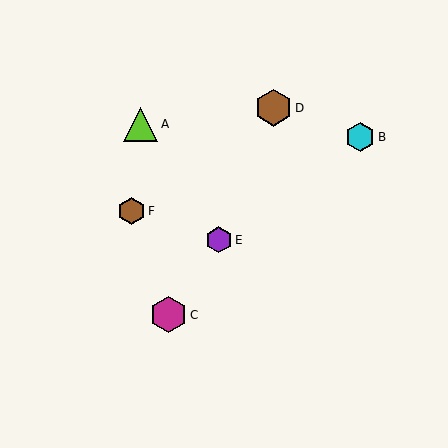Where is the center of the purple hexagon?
The center of the purple hexagon is at (219, 240).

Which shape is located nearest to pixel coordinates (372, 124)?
The cyan hexagon (labeled B) at (360, 137) is nearest to that location.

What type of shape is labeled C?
Shape C is a magenta hexagon.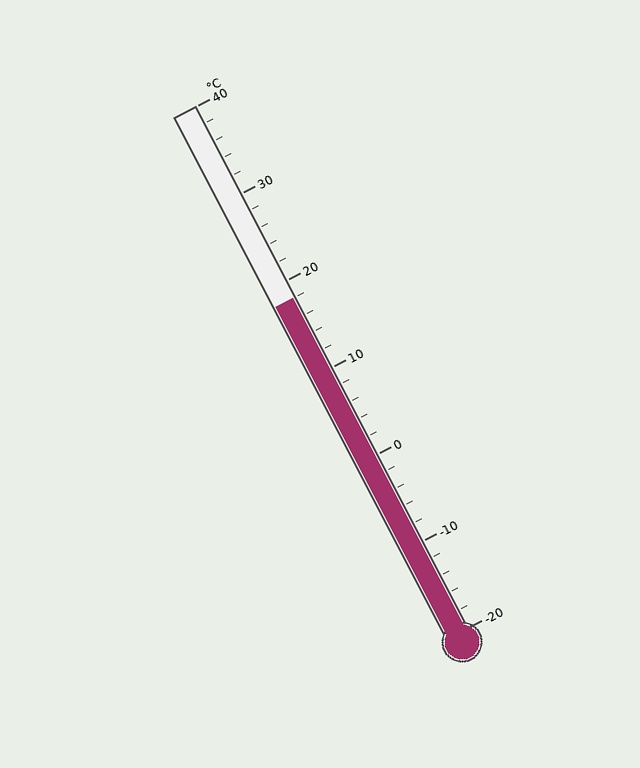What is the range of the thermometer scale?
The thermometer scale ranges from -20°C to 40°C.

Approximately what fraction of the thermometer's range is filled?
The thermometer is filled to approximately 65% of its range.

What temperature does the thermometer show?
The thermometer shows approximately 18°C.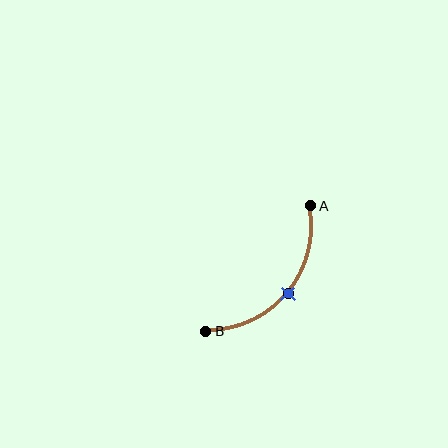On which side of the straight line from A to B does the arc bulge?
The arc bulges below and to the right of the straight line connecting A and B.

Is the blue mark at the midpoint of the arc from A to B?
Yes. The blue mark lies on the arc at equal arc-length from both A and B — it is the arc midpoint.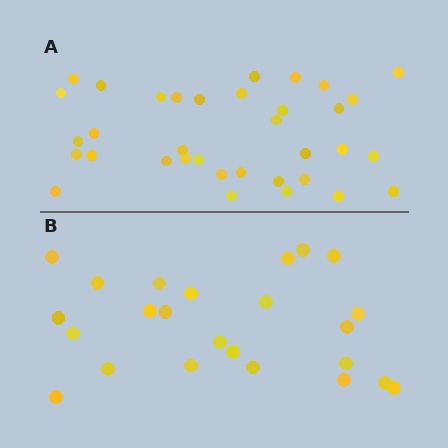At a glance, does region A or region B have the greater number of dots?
Region A (the top region) has more dots.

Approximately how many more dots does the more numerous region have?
Region A has roughly 12 or so more dots than region B.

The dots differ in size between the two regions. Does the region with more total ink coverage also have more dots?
No. Region B has more total ink coverage because its dots are larger, but region A actually contains more individual dots. Total area can be misleading — the number of items is what matters here.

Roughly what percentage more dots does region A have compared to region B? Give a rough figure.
About 45% more.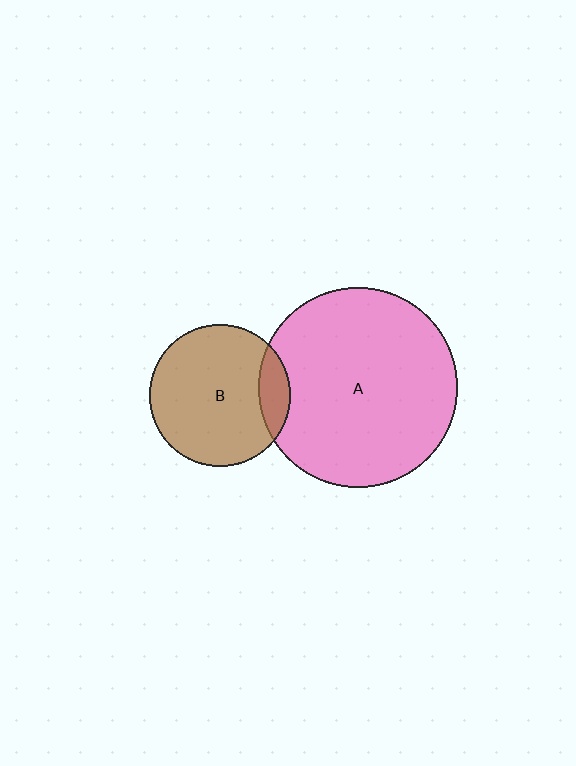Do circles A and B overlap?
Yes.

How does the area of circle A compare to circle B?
Approximately 2.0 times.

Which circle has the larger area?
Circle A (pink).